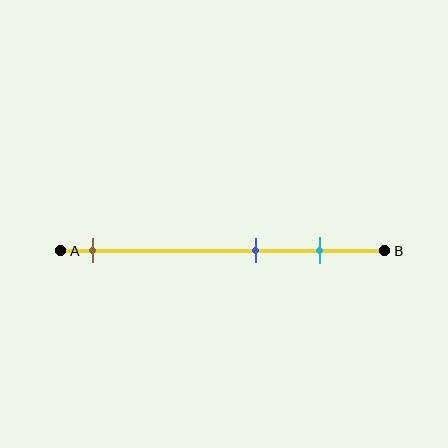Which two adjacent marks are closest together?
The blue and cyan marks are the closest adjacent pair.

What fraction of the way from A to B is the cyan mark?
The cyan mark is approximately 80% (0.8) of the way from A to B.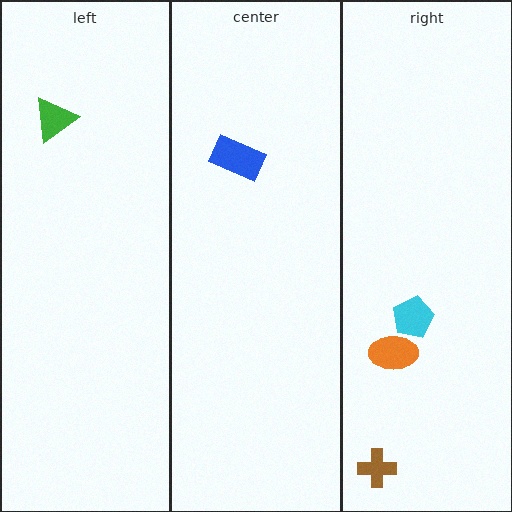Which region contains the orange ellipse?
The right region.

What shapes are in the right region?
The cyan pentagon, the orange ellipse, the brown cross.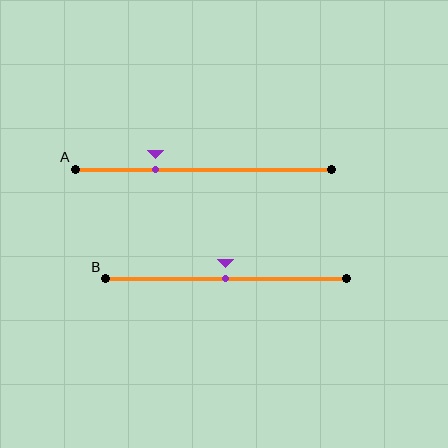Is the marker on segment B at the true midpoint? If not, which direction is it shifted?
Yes, the marker on segment B is at the true midpoint.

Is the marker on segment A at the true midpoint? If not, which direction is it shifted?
No, the marker on segment A is shifted to the left by about 19% of the segment length.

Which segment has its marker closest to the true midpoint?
Segment B has its marker closest to the true midpoint.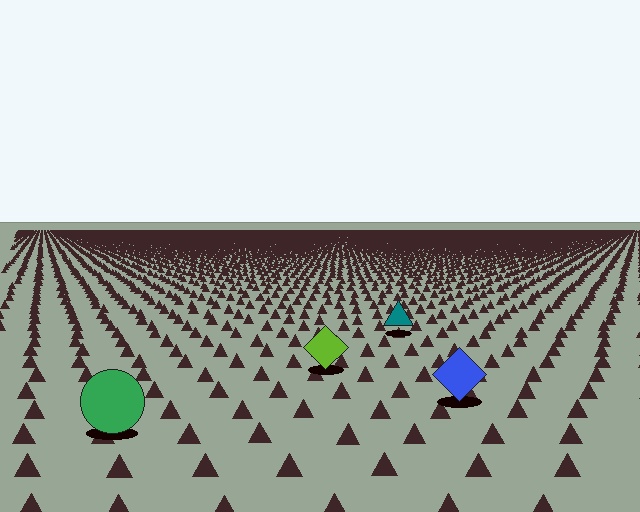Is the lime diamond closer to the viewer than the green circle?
No. The green circle is closer — you can tell from the texture gradient: the ground texture is coarser near it.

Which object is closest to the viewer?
The green circle is closest. The texture marks near it are larger and more spread out.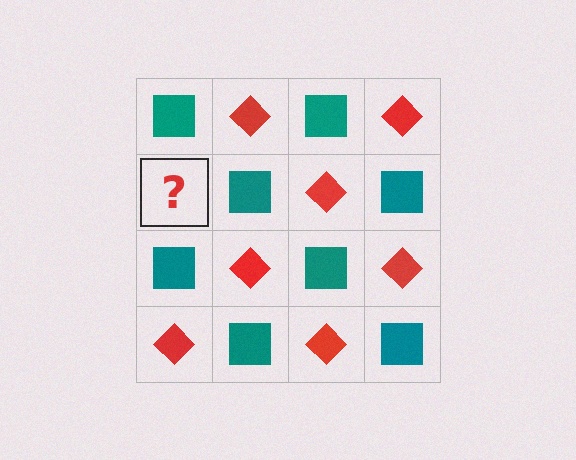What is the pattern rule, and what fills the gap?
The rule is that it alternates teal square and red diamond in a checkerboard pattern. The gap should be filled with a red diamond.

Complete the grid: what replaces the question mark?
The question mark should be replaced with a red diamond.